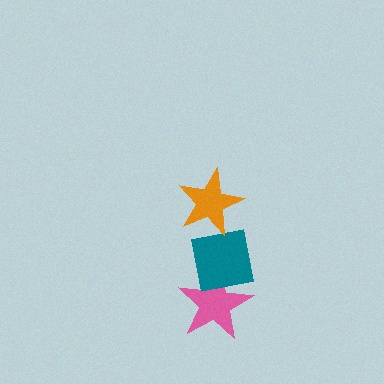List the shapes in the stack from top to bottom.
From top to bottom: the orange star, the teal square, the pink star.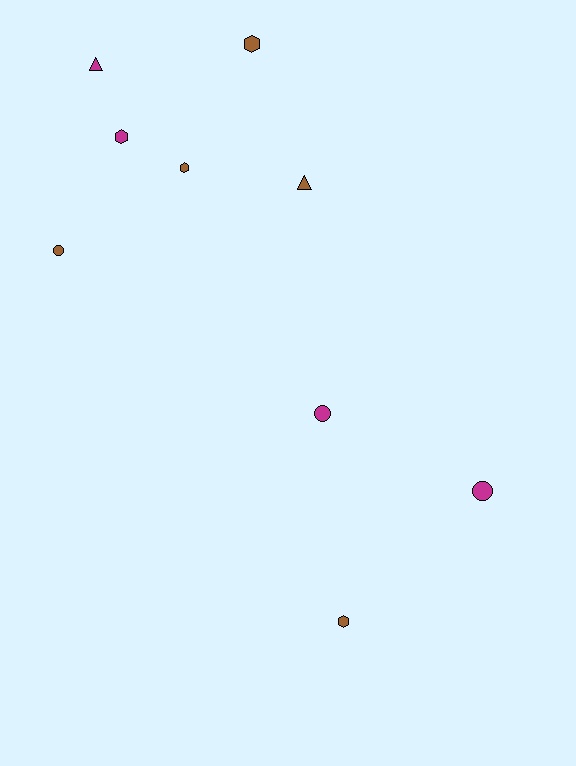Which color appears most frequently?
Brown, with 5 objects.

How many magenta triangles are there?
There is 1 magenta triangle.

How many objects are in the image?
There are 9 objects.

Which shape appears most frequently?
Hexagon, with 4 objects.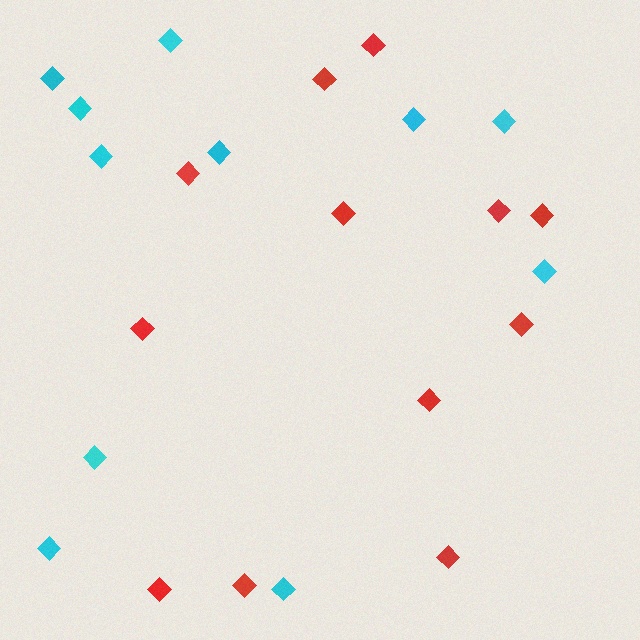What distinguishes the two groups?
There are 2 groups: one group of red diamonds (12) and one group of cyan diamonds (11).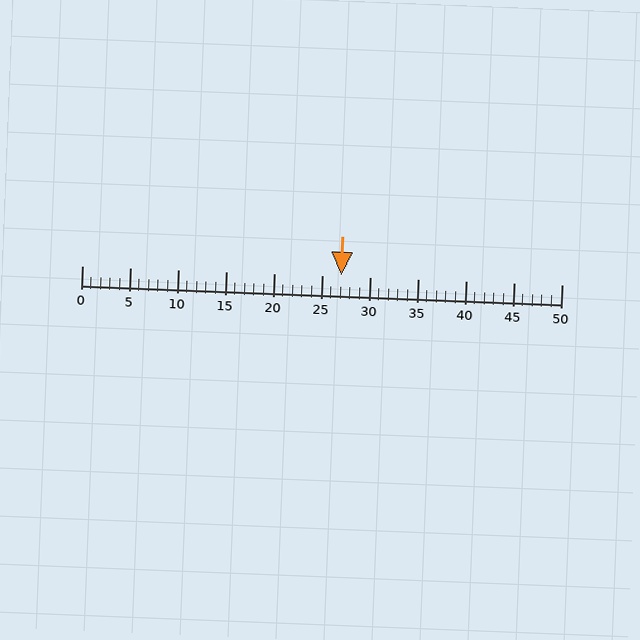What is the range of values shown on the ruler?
The ruler shows values from 0 to 50.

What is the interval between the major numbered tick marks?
The major tick marks are spaced 5 units apart.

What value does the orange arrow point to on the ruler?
The orange arrow points to approximately 27.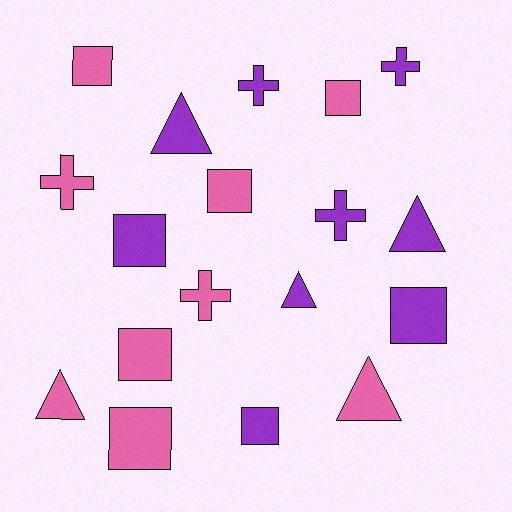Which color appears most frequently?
Purple, with 9 objects.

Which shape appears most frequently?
Square, with 8 objects.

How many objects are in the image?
There are 18 objects.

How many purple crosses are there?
There are 3 purple crosses.